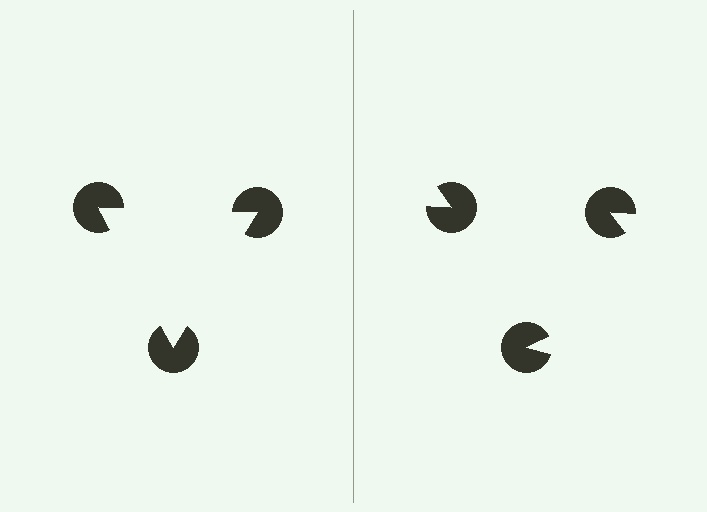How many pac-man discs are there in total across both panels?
6 — 3 on each side.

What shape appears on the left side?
An illusory triangle.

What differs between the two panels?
The pac-man discs are positioned identically on both sides; only the wedge orientations differ. On the left they align to a triangle; on the right they are misaligned.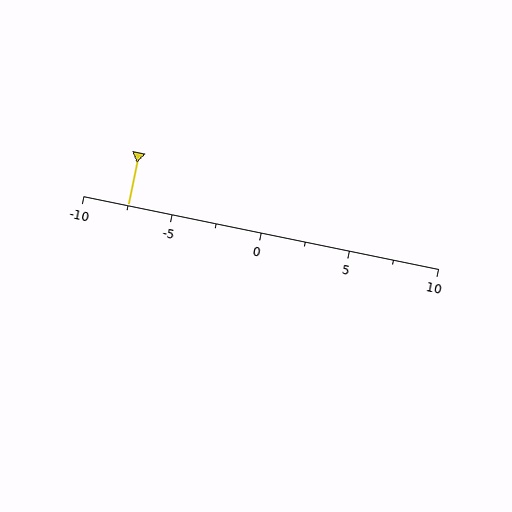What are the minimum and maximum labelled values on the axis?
The axis runs from -10 to 10.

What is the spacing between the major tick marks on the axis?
The major ticks are spaced 5 apart.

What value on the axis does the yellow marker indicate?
The marker indicates approximately -7.5.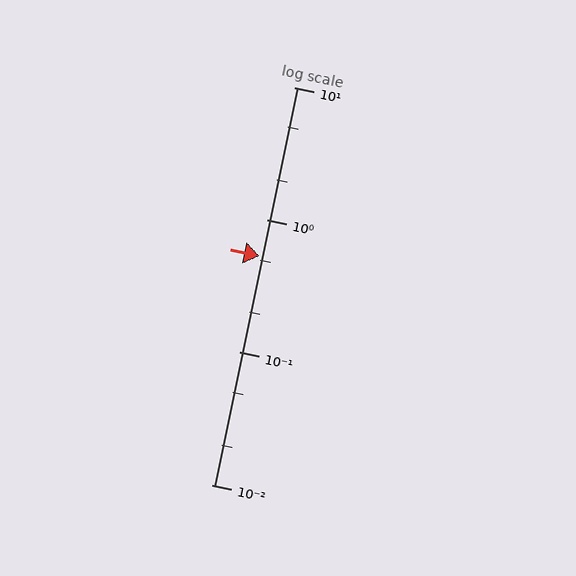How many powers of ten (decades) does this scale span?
The scale spans 3 decades, from 0.01 to 10.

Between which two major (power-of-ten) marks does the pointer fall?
The pointer is between 0.1 and 1.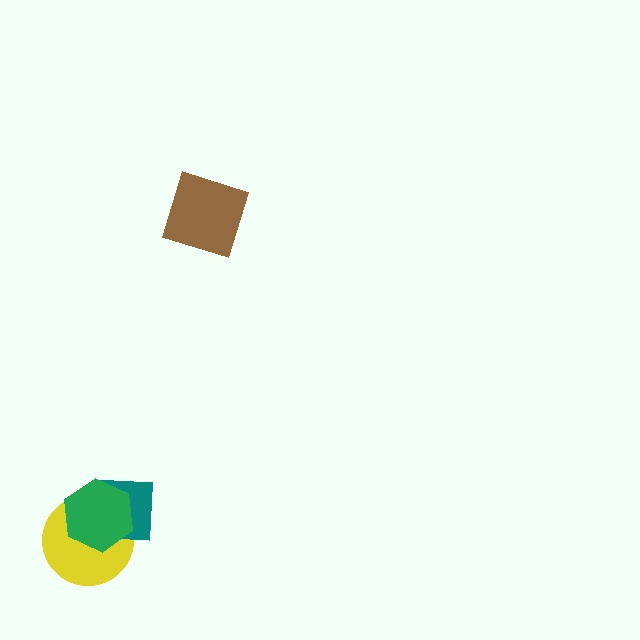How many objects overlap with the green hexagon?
2 objects overlap with the green hexagon.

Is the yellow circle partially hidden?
Yes, it is partially covered by another shape.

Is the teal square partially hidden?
Yes, it is partially covered by another shape.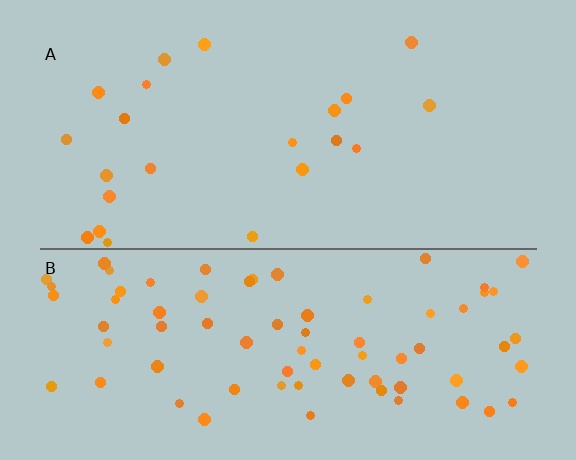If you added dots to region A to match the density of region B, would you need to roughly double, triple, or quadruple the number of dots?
Approximately triple.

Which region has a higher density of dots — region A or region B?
B (the bottom).